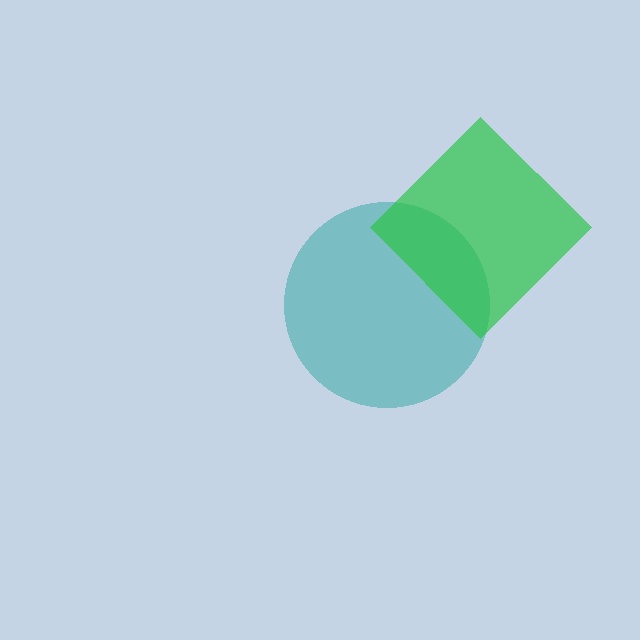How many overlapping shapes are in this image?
There are 2 overlapping shapes in the image.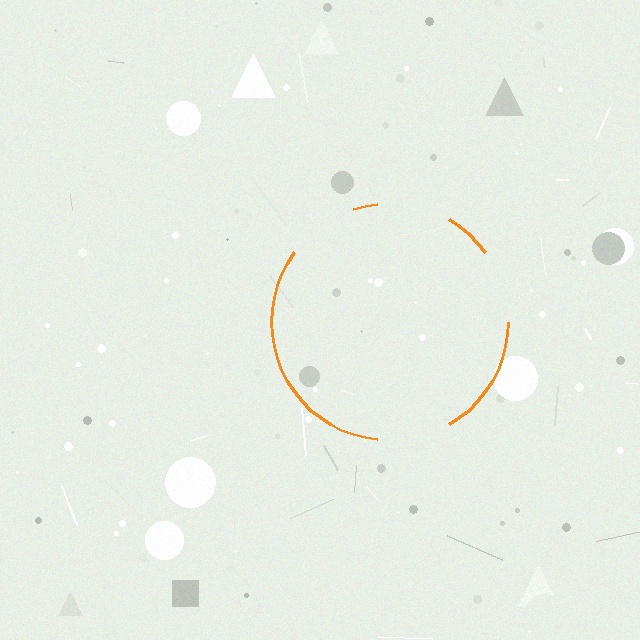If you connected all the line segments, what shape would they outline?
They would outline a circle.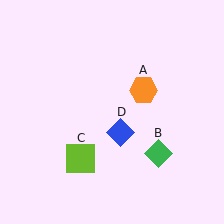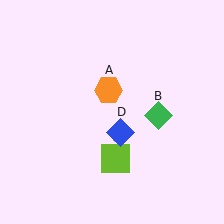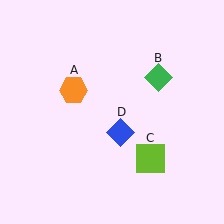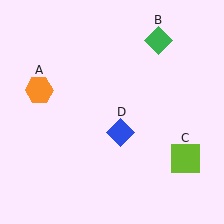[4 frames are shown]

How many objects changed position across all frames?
3 objects changed position: orange hexagon (object A), green diamond (object B), lime square (object C).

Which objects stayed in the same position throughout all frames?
Blue diamond (object D) remained stationary.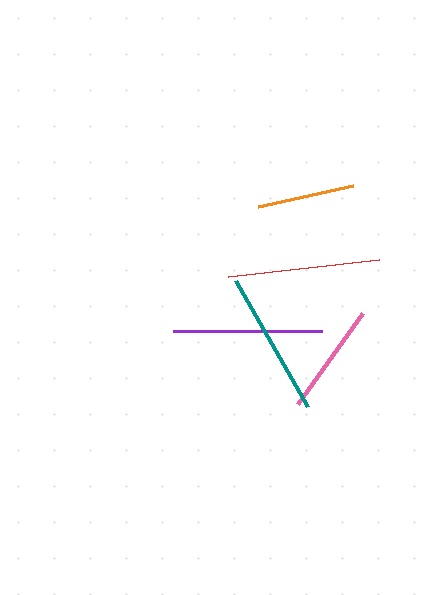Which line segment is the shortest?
The orange line is the shortest at approximately 98 pixels.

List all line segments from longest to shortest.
From longest to shortest: red, purple, teal, pink, orange.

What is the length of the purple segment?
The purple segment is approximately 149 pixels long.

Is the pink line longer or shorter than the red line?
The red line is longer than the pink line.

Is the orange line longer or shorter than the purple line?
The purple line is longer than the orange line.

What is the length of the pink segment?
The pink segment is approximately 112 pixels long.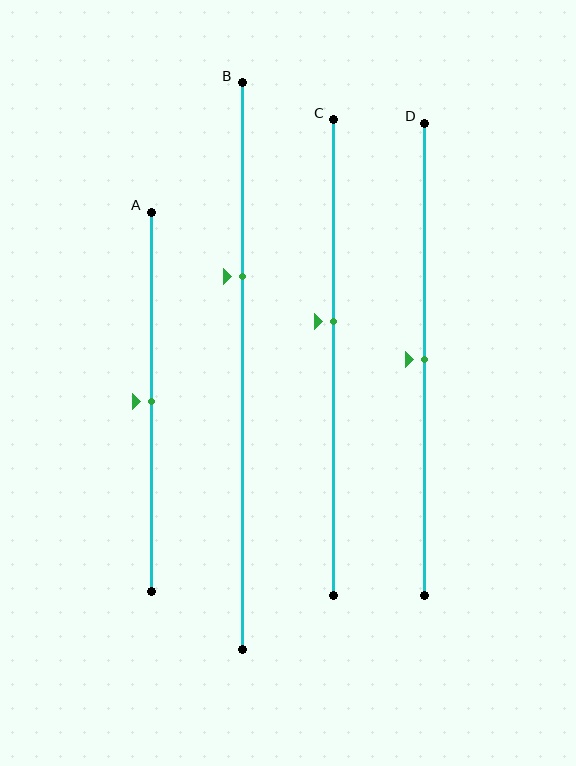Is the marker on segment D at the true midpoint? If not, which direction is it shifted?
Yes, the marker on segment D is at the true midpoint.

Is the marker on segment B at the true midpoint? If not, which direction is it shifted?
No, the marker on segment B is shifted upward by about 16% of the segment length.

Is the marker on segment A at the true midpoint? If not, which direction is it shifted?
Yes, the marker on segment A is at the true midpoint.